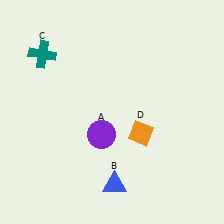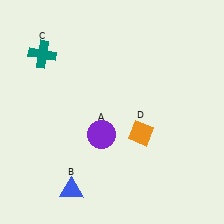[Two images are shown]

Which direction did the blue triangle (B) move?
The blue triangle (B) moved left.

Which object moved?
The blue triangle (B) moved left.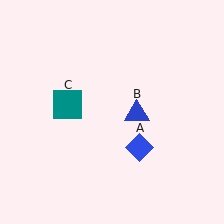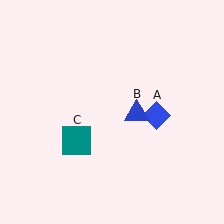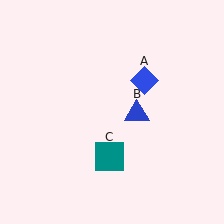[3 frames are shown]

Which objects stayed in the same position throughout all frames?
Blue triangle (object B) remained stationary.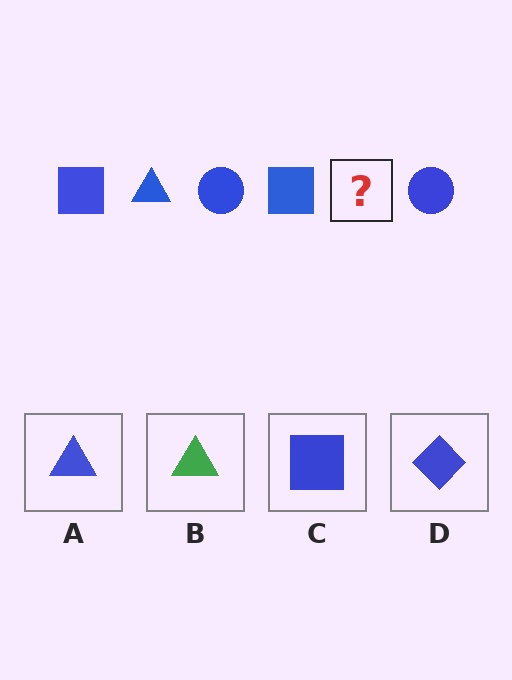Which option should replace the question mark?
Option A.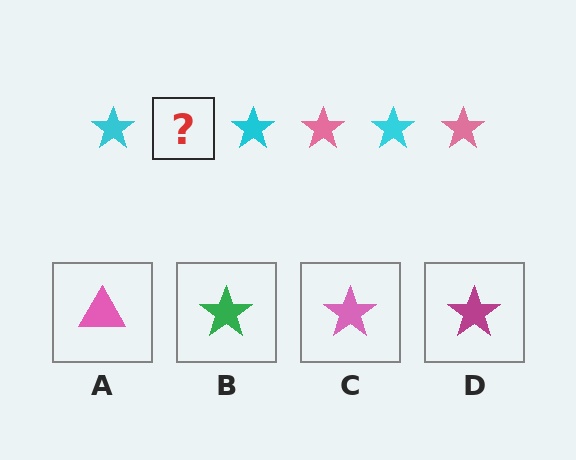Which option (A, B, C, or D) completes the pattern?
C.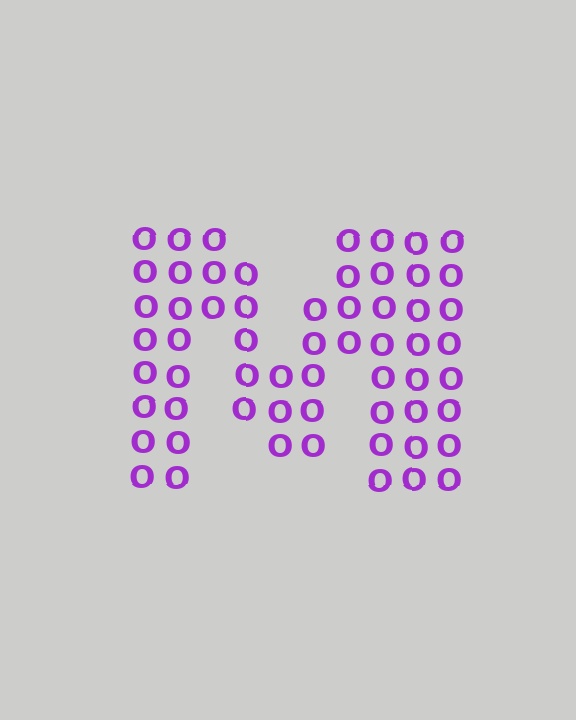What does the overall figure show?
The overall figure shows the letter M.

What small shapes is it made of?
It is made of small letter O's.